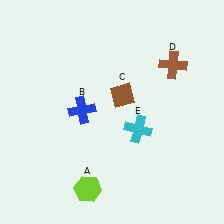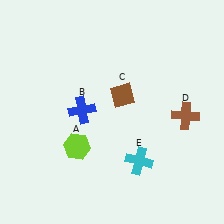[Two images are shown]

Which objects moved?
The objects that moved are: the lime hexagon (A), the brown cross (D), the cyan cross (E).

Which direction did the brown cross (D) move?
The brown cross (D) moved down.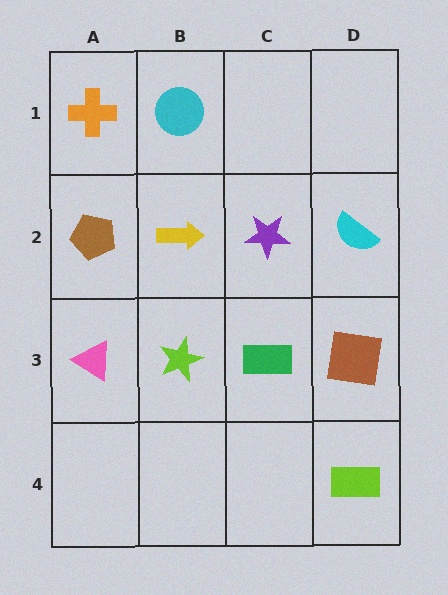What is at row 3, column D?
A brown square.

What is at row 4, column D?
A lime rectangle.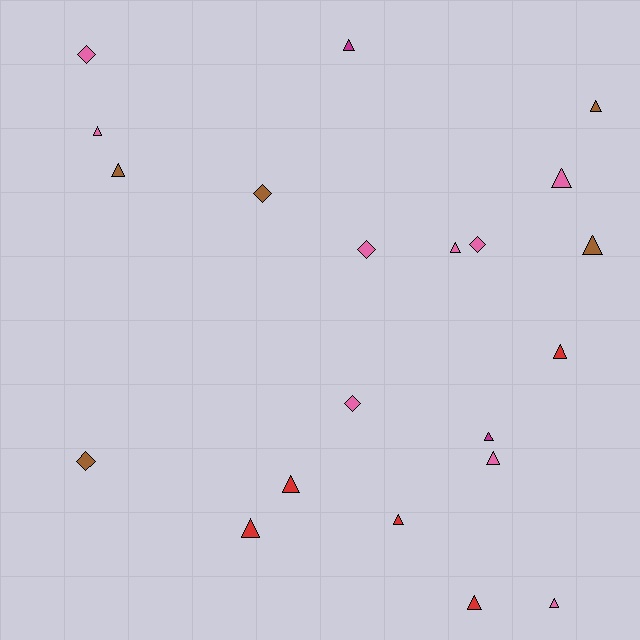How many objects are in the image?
There are 21 objects.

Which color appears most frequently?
Pink, with 9 objects.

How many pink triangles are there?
There are 5 pink triangles.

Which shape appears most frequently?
Triangle, with 15 objects.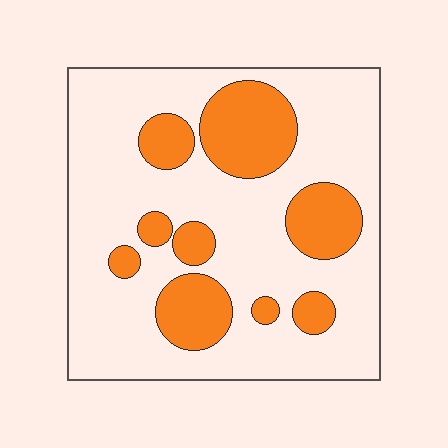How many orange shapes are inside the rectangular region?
9.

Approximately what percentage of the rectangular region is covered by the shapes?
Approximately 25%.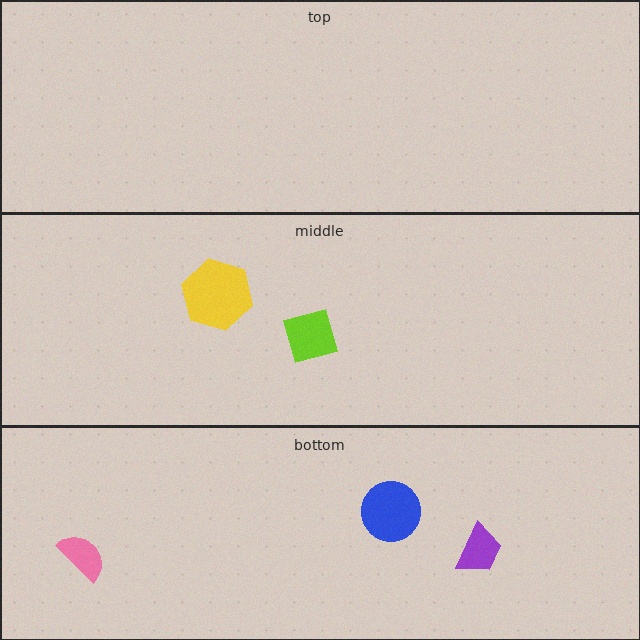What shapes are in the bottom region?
The blue circle, the purple trapezoid, the pink semicircle.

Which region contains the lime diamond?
The middle region.